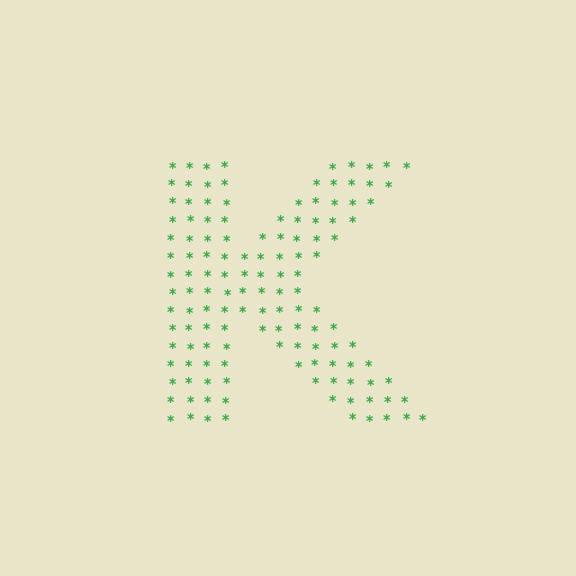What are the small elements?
The small elements are asterisks.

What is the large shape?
The large shape is the letter K.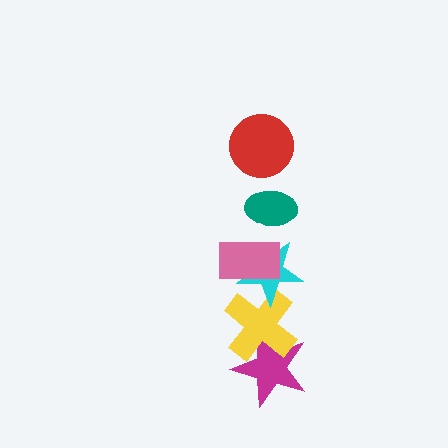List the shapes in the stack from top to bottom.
From top to bottom: the red circle, the teal ellipse, the pink rectangle, the cyan star, the yellow cross, the magenta star.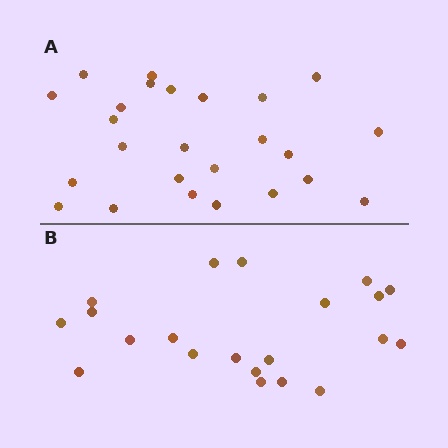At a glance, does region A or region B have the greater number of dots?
Region A (the top region) has more dots.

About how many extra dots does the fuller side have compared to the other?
Region A has about 4 more dots than region B.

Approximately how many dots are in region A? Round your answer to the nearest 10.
About 20 dots. (The exact count is 25, which rounds to 20.)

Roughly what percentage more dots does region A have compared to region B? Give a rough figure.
About 20% more.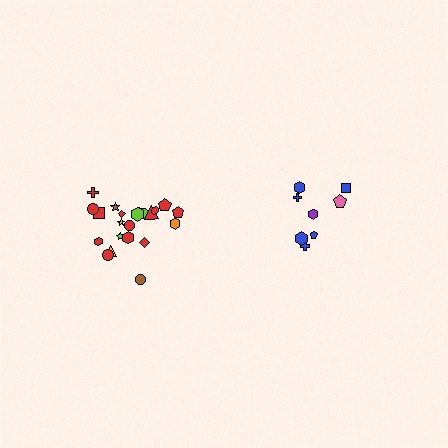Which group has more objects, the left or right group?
The left group.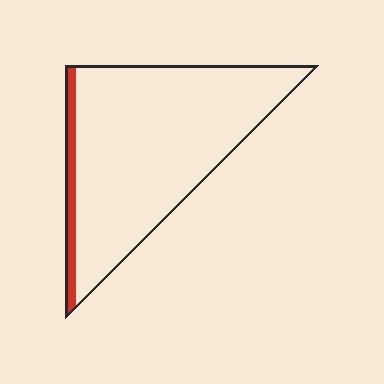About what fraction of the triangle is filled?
About one tenth (1/10).